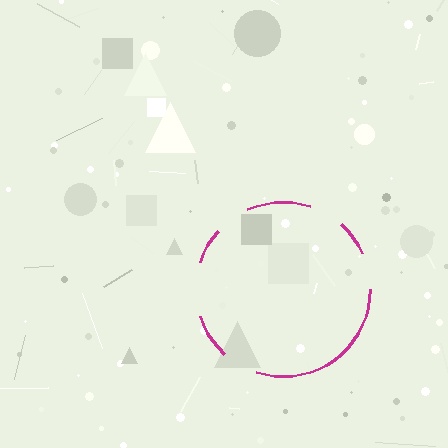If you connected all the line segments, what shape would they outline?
They would outline a circle.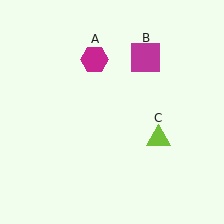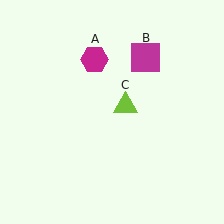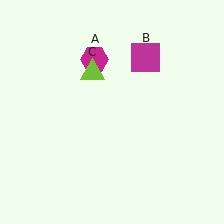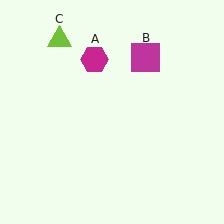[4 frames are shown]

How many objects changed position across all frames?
1 object changed position: lime triangle (object C).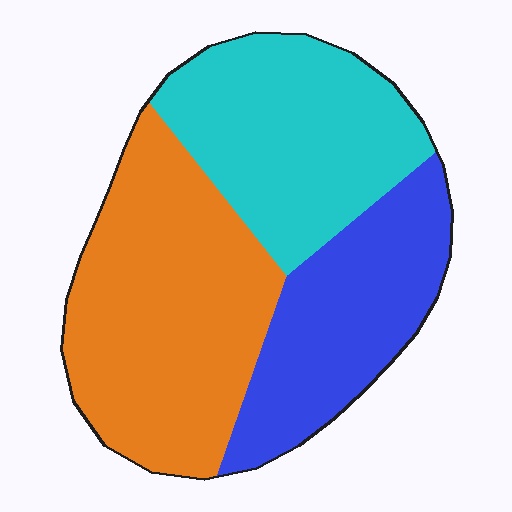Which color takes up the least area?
Blue, at roughly 25%.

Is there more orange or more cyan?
Orange.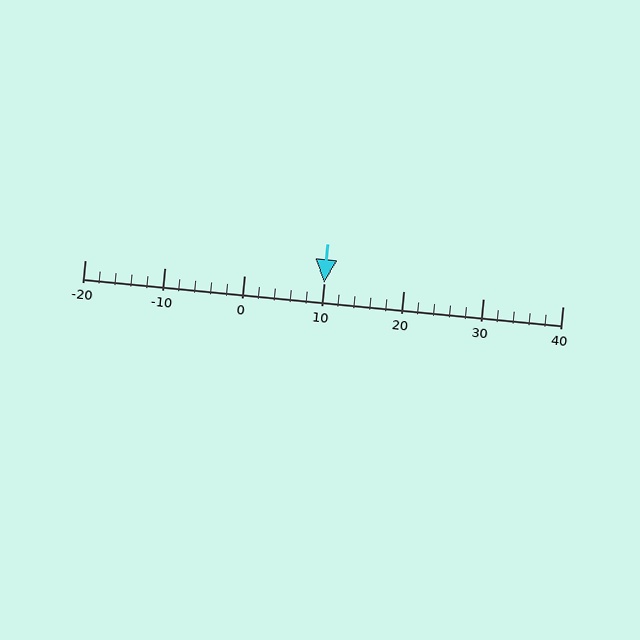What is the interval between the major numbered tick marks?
The major tick marks are spaced 10 units apart.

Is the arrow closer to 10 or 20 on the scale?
The arrow is closer to 10.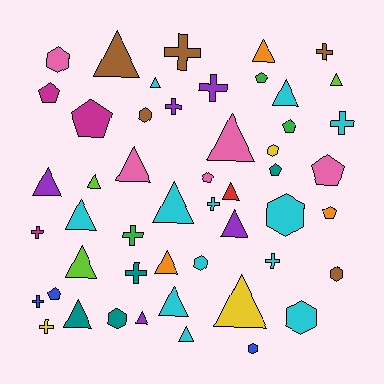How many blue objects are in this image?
There are 3 blue objects.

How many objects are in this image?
There are 50 objects.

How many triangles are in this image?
There are 20 triangles.